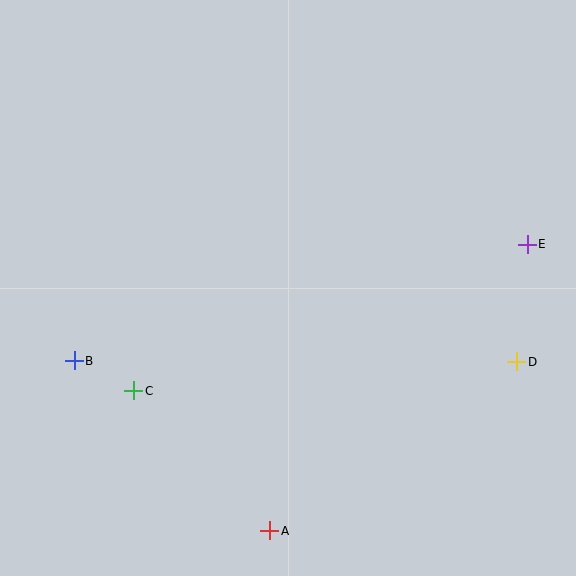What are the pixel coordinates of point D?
Point D is at (517, 362).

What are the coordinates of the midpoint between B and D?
The midpoint between B and D is at (295, 361).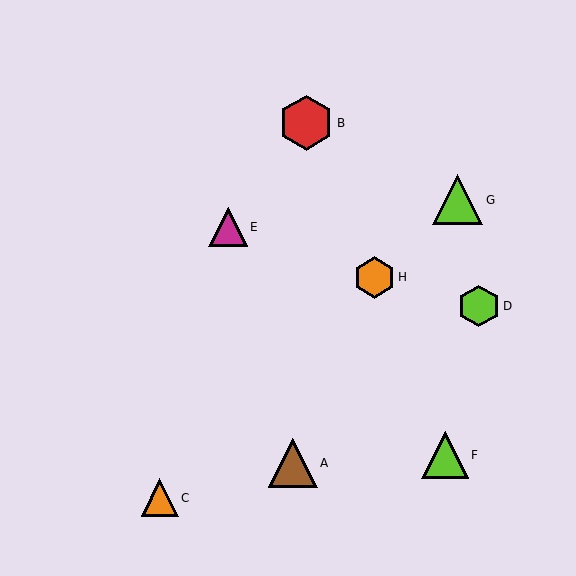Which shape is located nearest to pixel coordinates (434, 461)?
The lime triangle (labeled F) at (445, 455) is nearest to that location.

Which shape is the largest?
The red hexagon (labeled B) is the largest.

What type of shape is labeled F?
Shape F is a lime triangle.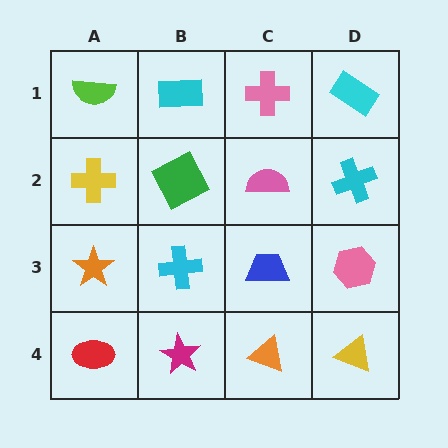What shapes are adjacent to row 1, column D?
A cyan cross (row 2, column D), a pink cross (row 1, column C).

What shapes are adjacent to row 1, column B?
A green square (row 2, column B), a lime semicircle (row 1, column A), a pink cross (row 1, column C).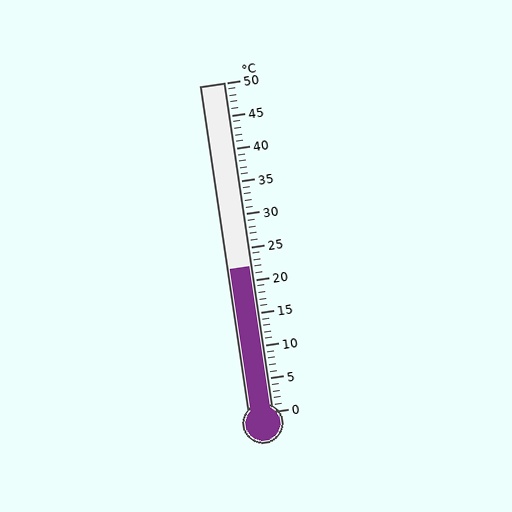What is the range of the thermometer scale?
The thermometer scale ranges from 0°C to 50°C.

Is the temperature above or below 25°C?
The temperature is below 25°C.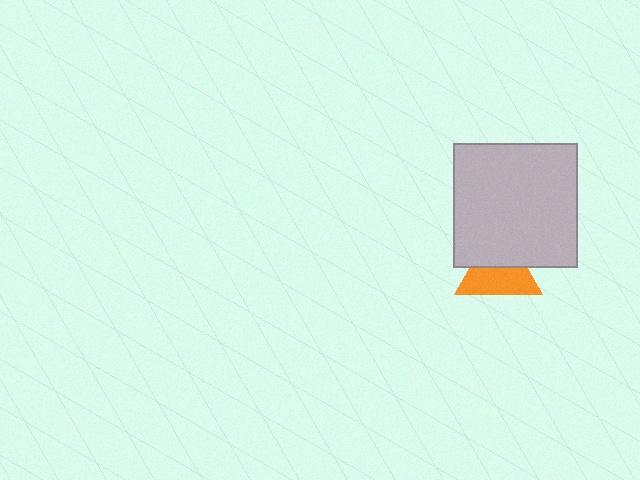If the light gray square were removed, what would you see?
You would see the complete orange triangle.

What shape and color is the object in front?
The object in front is a light gray square.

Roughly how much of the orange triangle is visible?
About half of it is visible (roughly 59%).